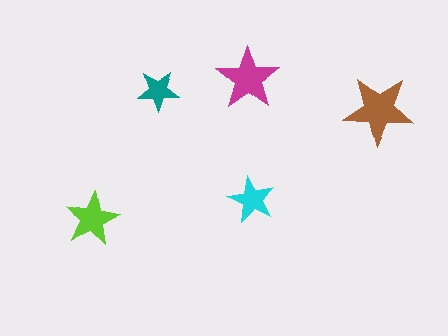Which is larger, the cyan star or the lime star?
The lime one.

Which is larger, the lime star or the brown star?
The brown one.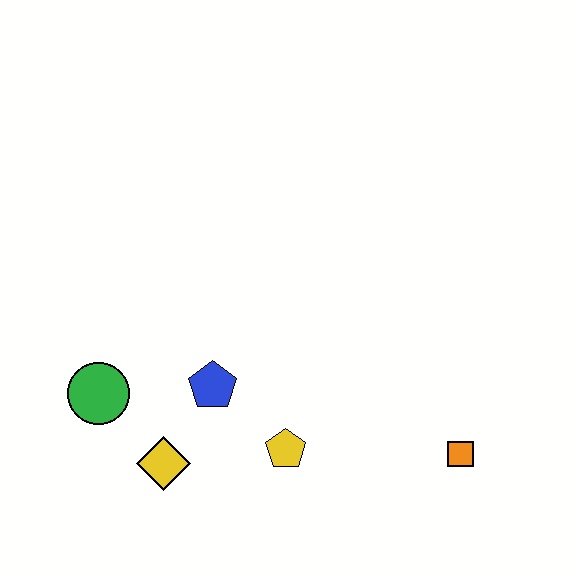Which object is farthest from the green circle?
The orange square is farthest from the green circle.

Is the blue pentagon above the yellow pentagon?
Yes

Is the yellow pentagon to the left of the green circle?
No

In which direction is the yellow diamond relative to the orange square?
The yellow diamond is to the left of the orange square.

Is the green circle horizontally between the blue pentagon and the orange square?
No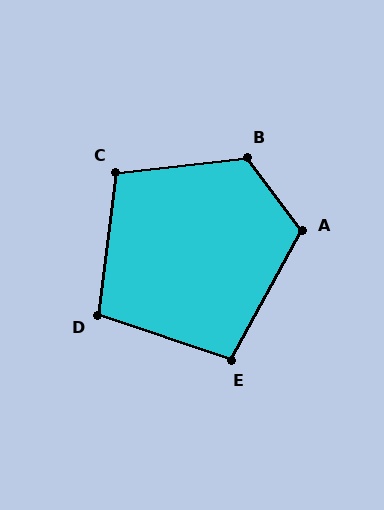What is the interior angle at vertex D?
Approximately 101 degrees (obtuse).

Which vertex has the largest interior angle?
B, at approximately 120 degrees.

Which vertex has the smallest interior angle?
E, at approximately 100 degrees.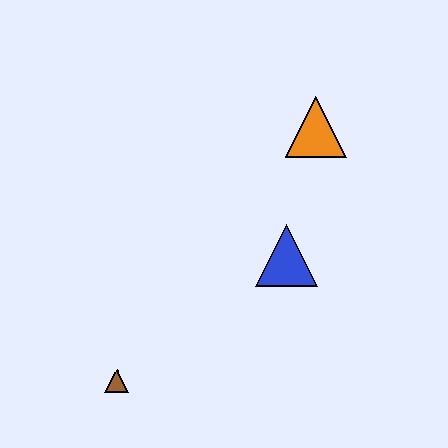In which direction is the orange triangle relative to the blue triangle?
The orange triangle is above the blue triangle.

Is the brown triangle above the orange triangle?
No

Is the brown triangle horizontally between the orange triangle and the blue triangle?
No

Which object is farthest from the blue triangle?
The brown triangle is farthest from the blue triangle.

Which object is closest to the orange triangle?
The blue triangle is closest to the orange triangle.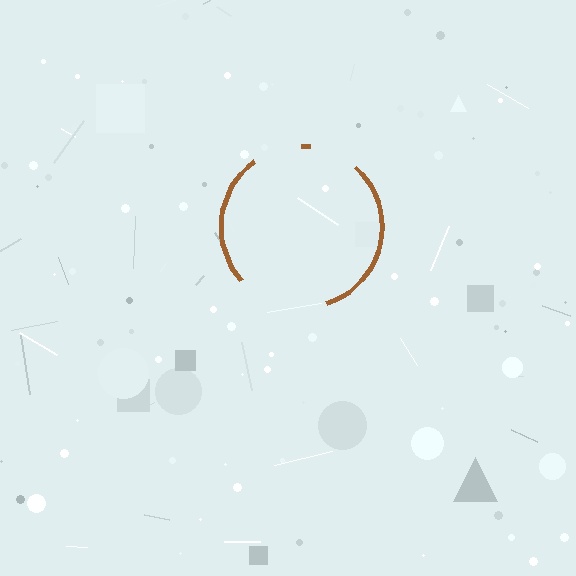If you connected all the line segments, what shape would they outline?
They would outline a circle.